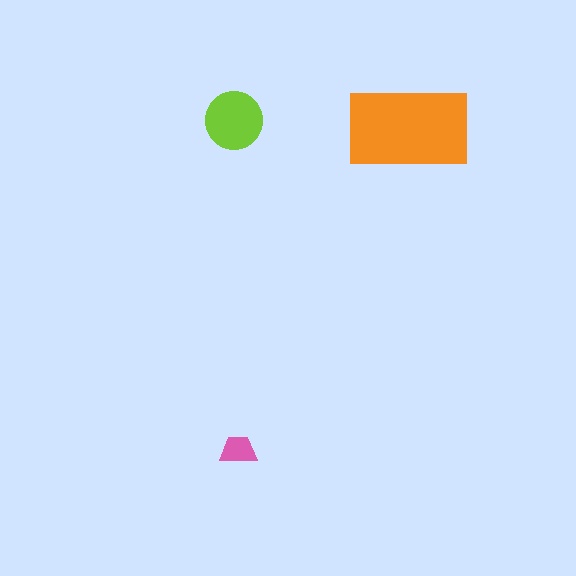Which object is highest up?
The lime circle is topmost.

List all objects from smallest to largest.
The pink trapezoid, the lime circle, the orange rectangle.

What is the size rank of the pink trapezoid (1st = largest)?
3rd.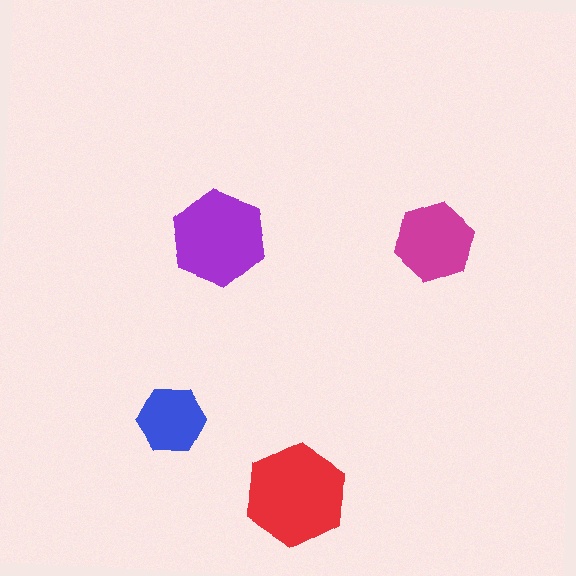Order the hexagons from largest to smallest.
the red one, the purple one, the magenta one, the blue one.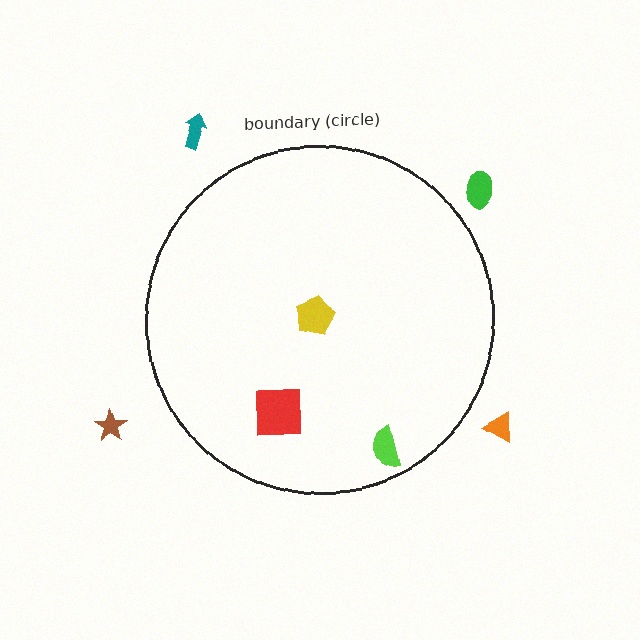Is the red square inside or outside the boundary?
Inside.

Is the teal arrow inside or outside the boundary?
Outside.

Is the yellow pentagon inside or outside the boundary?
Inside.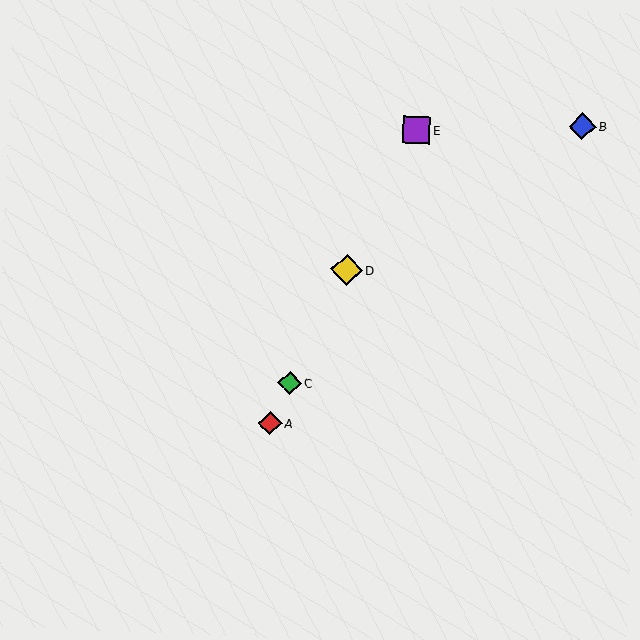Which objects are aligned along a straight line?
Objects A, C, D, E are aligned along a straight line.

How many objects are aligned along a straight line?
4 objects (A, C, D, E) are aligned along a straight line.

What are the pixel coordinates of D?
Object D is at (346, 270).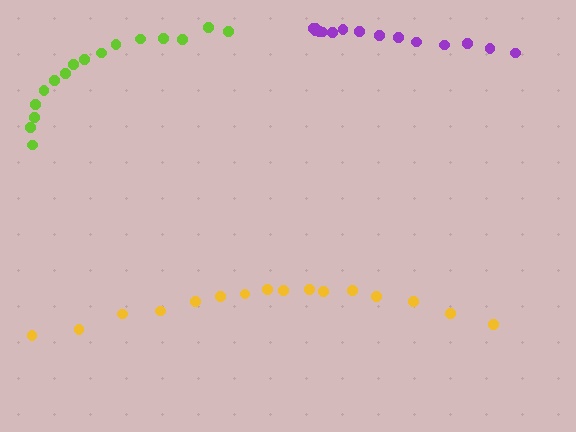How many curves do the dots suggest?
There are 3 distinct paths.